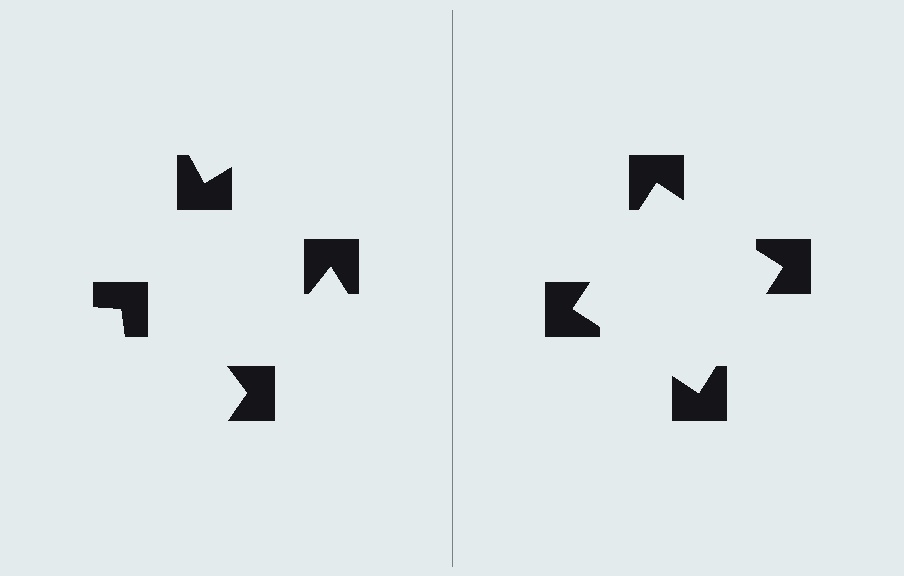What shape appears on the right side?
An illusory square.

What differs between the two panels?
The notched squares are positioned identically on both sides; only the wedge orientations differ. On the right they align to a square; on the left they are misaligned.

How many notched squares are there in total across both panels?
8 — 4 on each side.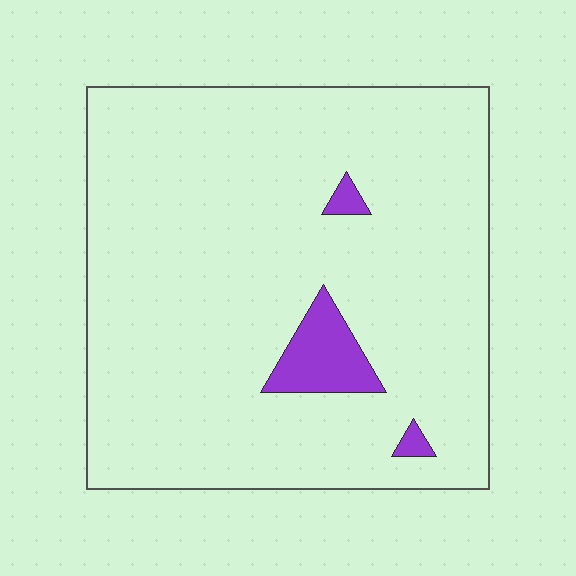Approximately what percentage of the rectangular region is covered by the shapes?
Approximately 5%.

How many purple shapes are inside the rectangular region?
3.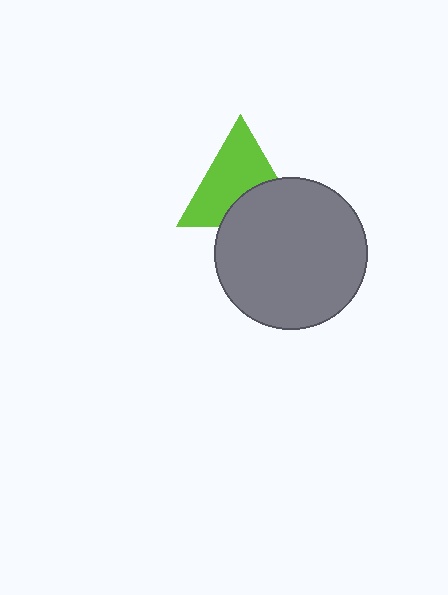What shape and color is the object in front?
The object in front is a gray circle.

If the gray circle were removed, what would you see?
You would see the complete lime triangle.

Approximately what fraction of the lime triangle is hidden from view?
Roughly 36% of the lime triangle is hidden behind the gray circle.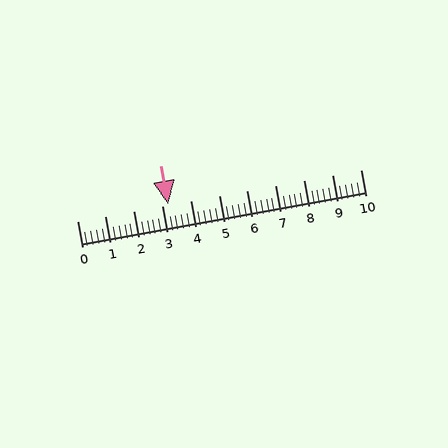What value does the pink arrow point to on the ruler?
The pink arrow points to approximately 3.2.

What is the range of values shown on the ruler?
The ruler shows values from 0 to 10.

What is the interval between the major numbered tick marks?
The major tick marks are spaced 1 units apart.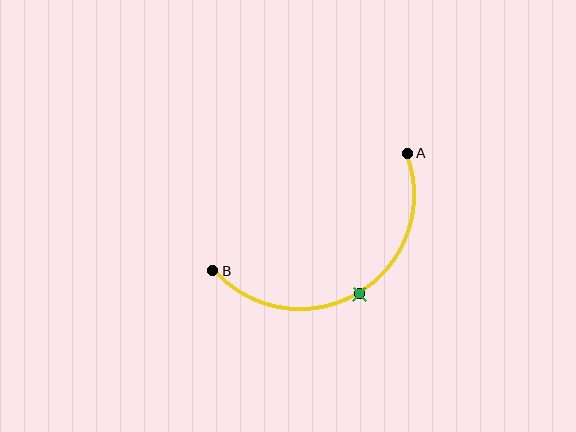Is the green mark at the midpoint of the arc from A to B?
Yes. The green mark lies on the arc at equal arc-length from both A and B — it is the arc midpoint.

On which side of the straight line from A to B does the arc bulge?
The arc bulges below the straight line connecting A and B.